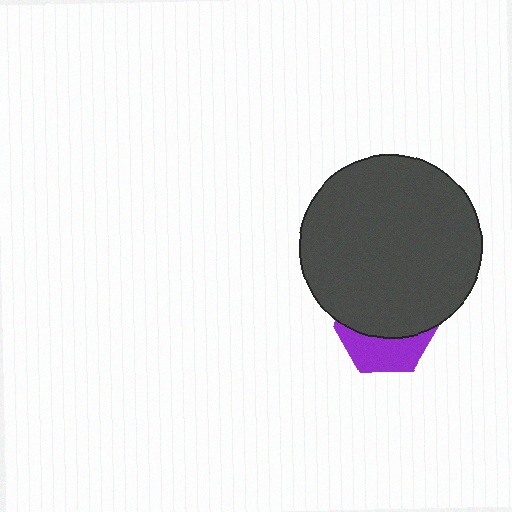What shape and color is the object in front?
The object in front is a dark gray circle.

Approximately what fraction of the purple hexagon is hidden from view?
Roughly 61% of the purple hexagon is hidden behind the dark gray circle.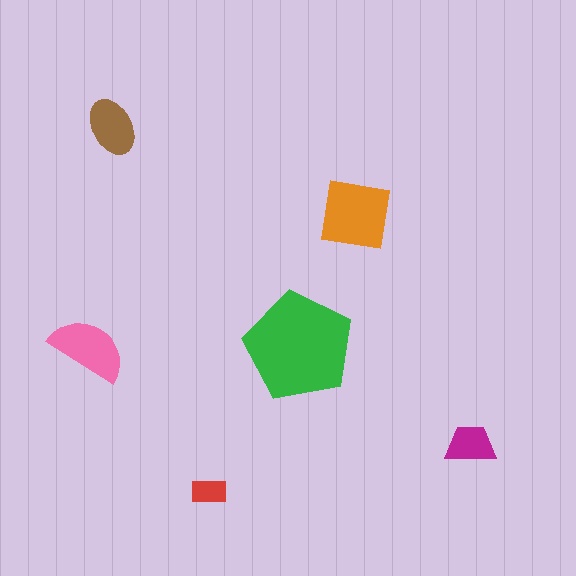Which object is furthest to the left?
The pink semicircle is leftmost.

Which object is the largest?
The green pentagon.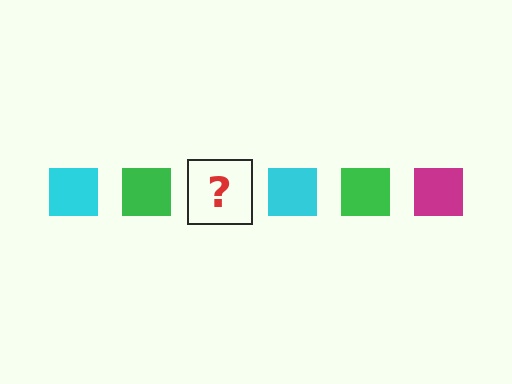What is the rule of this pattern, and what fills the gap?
The rule is that the pattern cycles through cyan, green, magenta squares. The gap should be filled with a magenta square.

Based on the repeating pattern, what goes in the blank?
The blank should be a magenta square.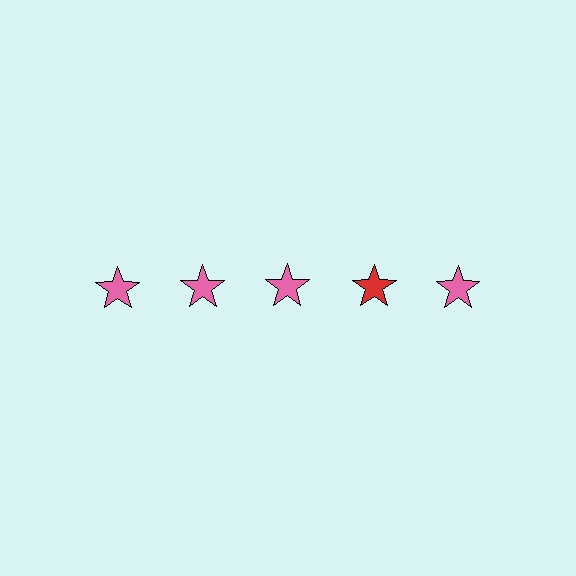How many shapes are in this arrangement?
There are 5 shapes arranged in a grid pattern.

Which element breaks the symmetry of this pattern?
The red star in the top row, second from right column breaks the symmetry. All other shapes are pink stars.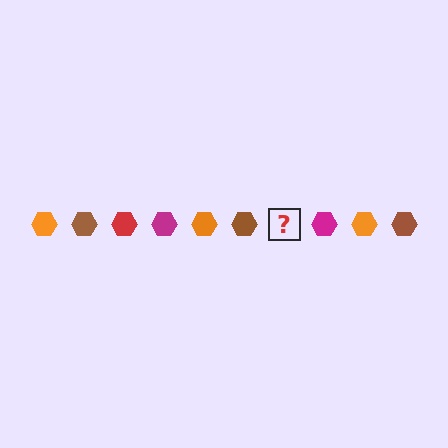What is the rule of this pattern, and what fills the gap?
The rule is that the pattern cycles through orange, brown, red, magenta hexagons. The gap should be filled with a red hexagon.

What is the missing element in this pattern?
The missing element is a red hexagon.